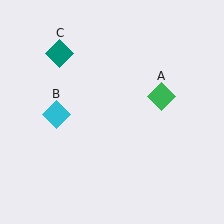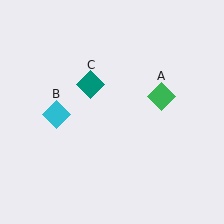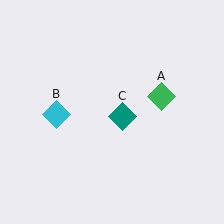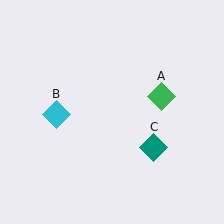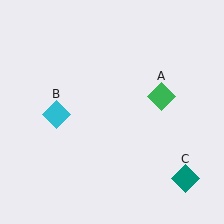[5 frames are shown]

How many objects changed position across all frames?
1 object changed position: teal diamond (object C).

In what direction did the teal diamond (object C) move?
The teal diamond (object C) moved down and to the right.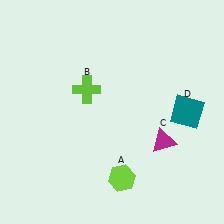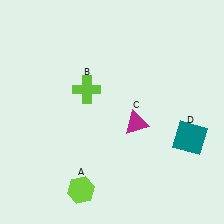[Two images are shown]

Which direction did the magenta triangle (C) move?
The magenta triangle (C) moved left.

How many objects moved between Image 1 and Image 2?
3 objects moved between the two images.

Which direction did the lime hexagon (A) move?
The lime hexagon (A) moved left.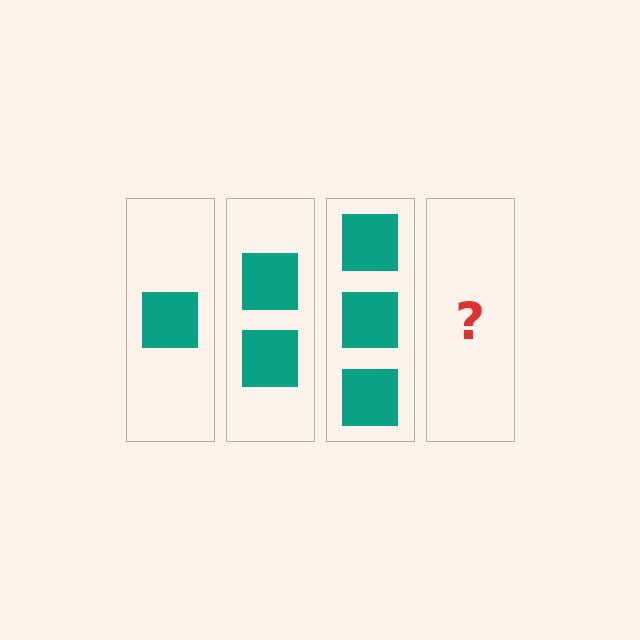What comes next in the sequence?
The next element should be 4 squares.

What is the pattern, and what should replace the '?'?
The pattern is that each step adds one more square. The '?' should be 4 squares.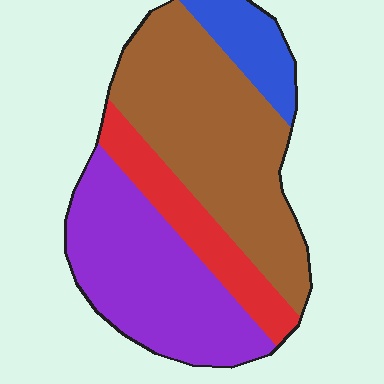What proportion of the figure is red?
Red takes up less than a sixth of the figure.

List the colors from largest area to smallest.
From largest to smallest: brown, purple, red, blue.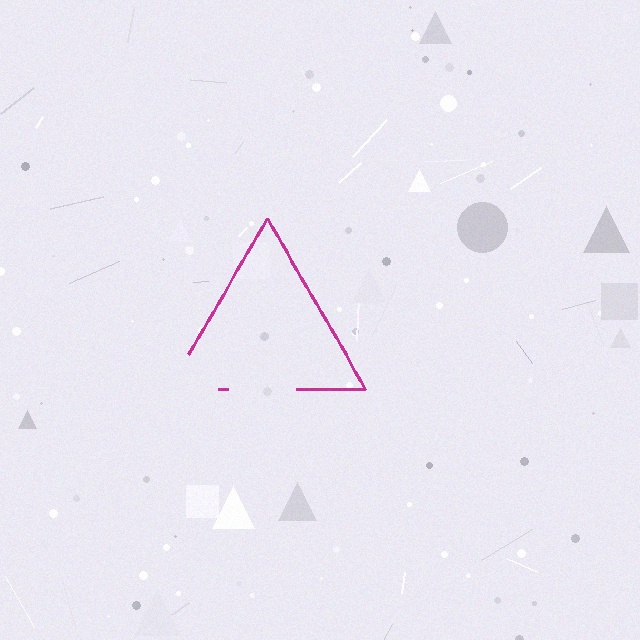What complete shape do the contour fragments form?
The contour fragments form a triangle.